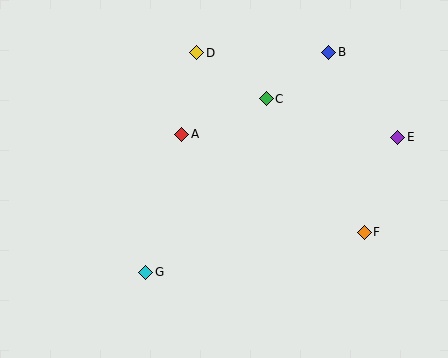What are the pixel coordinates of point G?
Point G is at (146, 272).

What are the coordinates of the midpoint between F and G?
The midpoint between F and G is at (255, 252).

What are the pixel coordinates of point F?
Point F is at (364, 232).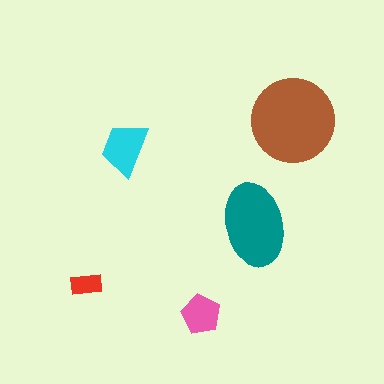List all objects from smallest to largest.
The red rectangle, the pink pentagon, the cyan trapezoid, the teal ellipse, the brown circle.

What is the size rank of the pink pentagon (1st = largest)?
4th.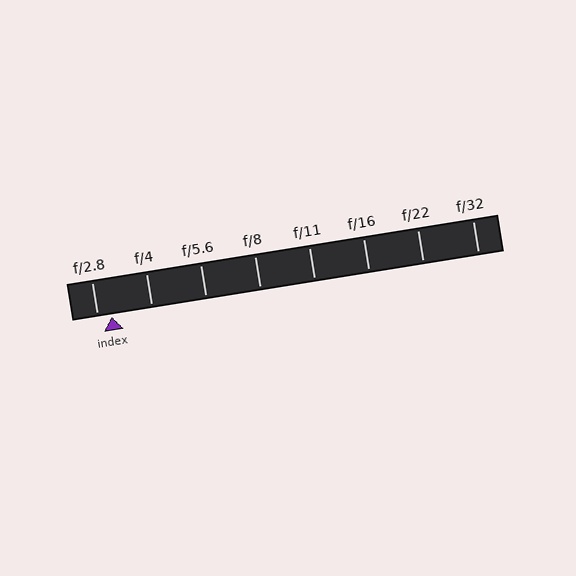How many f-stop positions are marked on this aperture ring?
There are 8 f-stop positions marked.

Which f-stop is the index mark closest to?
The index mark is closest to f/2.8.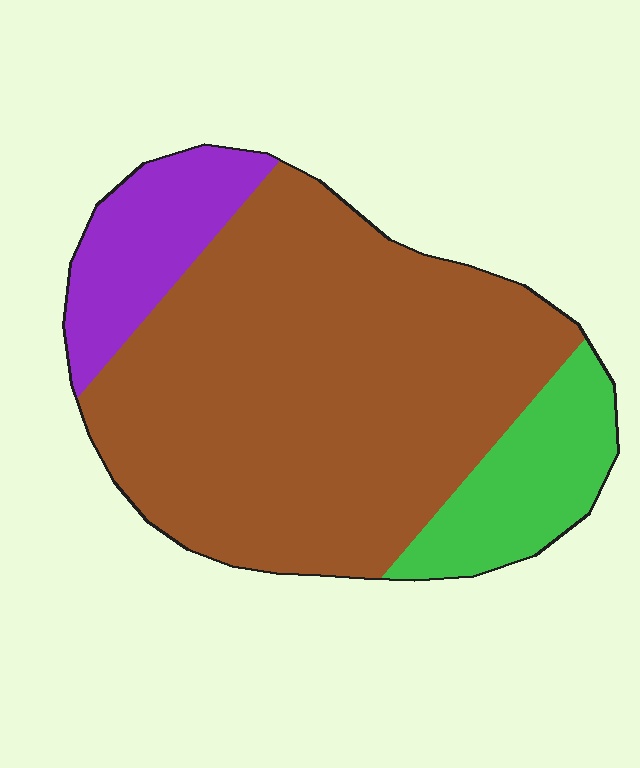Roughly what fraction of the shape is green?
Green covers about 15% of the shape.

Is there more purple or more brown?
Brown.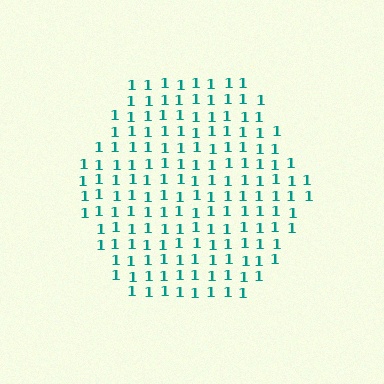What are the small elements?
The small elements are digit 1's.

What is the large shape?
The large shape is a hexagon.